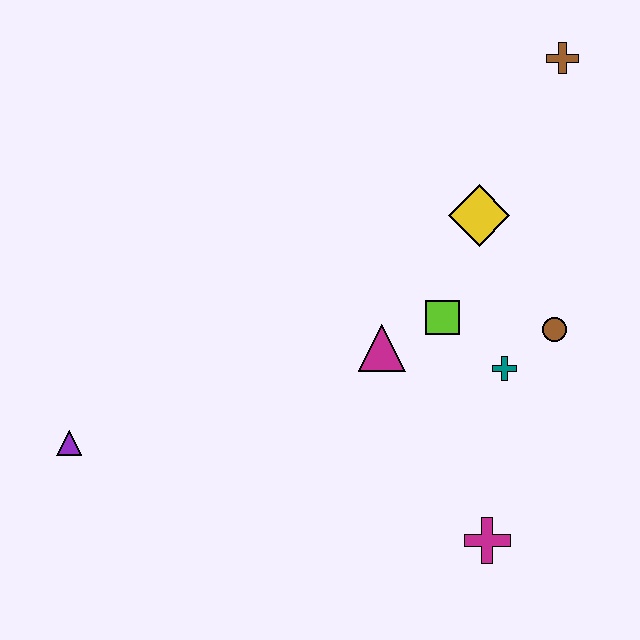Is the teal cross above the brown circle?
No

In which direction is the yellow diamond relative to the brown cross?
The yellow diamond is below the brown cross.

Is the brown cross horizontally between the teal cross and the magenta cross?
No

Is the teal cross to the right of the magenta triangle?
Yes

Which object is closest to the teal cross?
The brown circle is closest to the teal cross.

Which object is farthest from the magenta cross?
The brown cross is farthest from the magenta cross.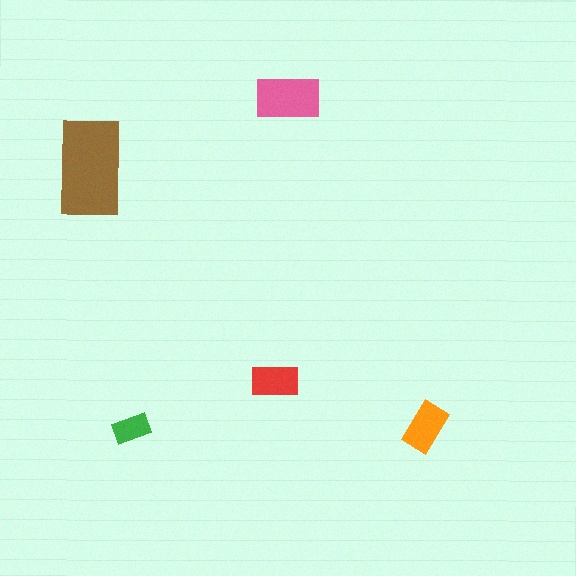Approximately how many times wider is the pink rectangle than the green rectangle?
About 1.5 times wider.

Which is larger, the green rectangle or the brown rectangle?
The brown one.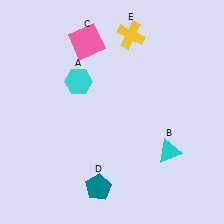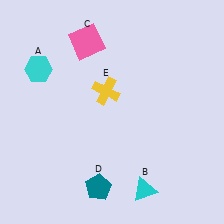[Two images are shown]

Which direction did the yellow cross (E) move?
The yellow cross (E) moved down.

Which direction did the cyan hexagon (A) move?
The cyan hexagon (A) moved left.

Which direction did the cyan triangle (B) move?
The cyan triangle (B) moved down.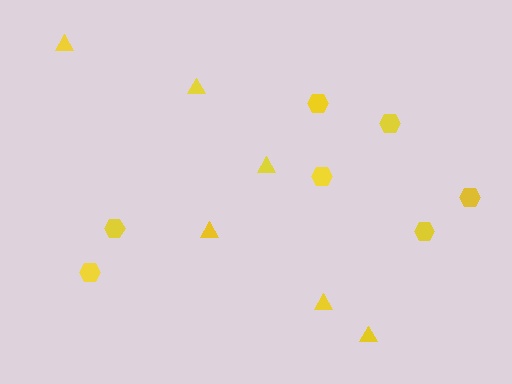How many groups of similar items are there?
There are 2 groups: one group of triangles (6) and one group of hexagons (7).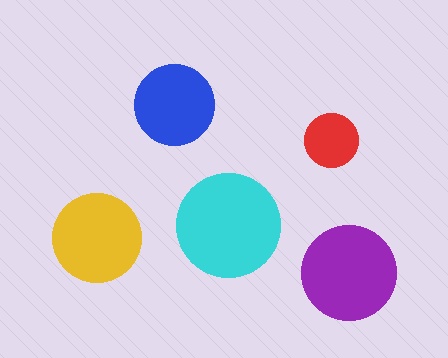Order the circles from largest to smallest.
the cyan one, the purple one, the yellow one, the blue one, the red one.